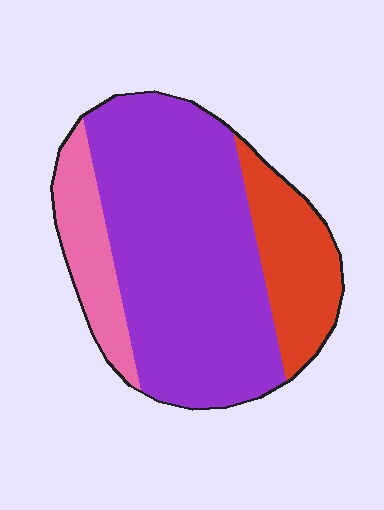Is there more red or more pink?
Red.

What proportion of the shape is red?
Red covers 20% of the shape.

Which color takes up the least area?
Pink, at roughly 15%.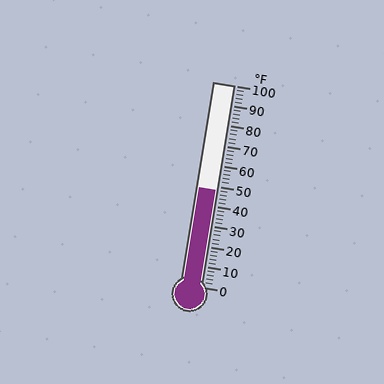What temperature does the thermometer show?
The thermometer shows approximately 48°F.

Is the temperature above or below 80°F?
The temperature is below 80°F.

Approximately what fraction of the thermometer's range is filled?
The thermometer is filled to approximately 50% of its range.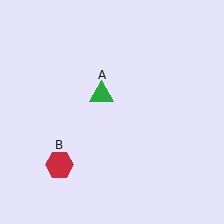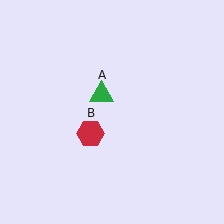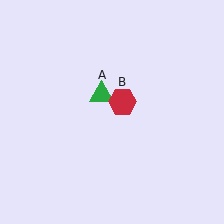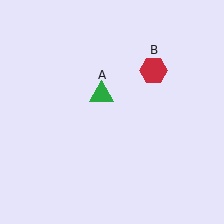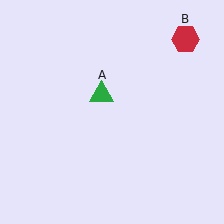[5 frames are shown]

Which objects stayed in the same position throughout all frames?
Green triangle (object A) remained stationary.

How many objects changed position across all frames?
1 object changed position: red hexagon (object B).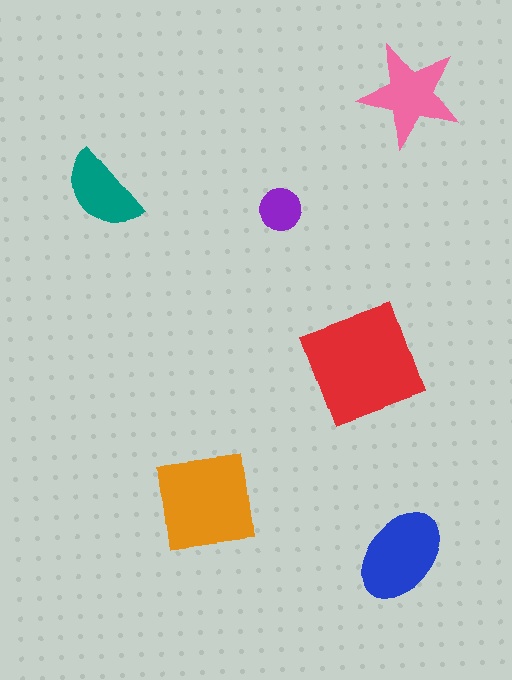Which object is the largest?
The red square.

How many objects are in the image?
There are 6 objects in the image.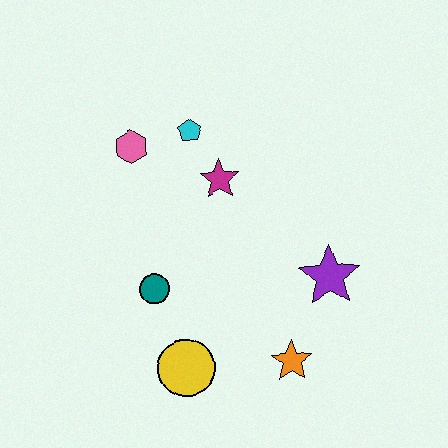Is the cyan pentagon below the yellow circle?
No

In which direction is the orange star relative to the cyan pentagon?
The orange star is below the cyan pentagon.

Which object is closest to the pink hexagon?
The cyan pentagon is closest to the pink hexagon.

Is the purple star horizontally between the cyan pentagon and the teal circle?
No